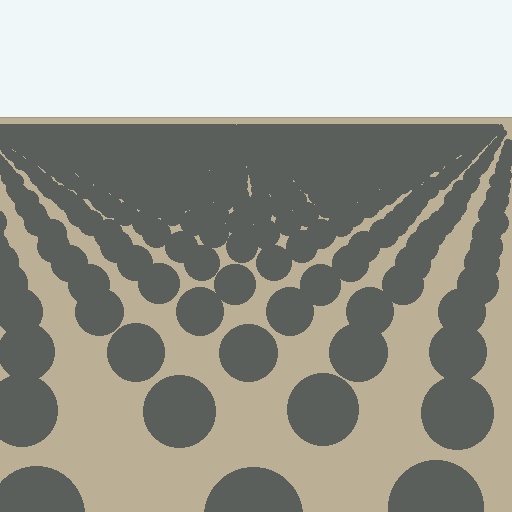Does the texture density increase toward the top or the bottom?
Density increases toward the top.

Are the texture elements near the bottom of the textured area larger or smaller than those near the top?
Larger. Near the bottom, elements are closer to the viewer and appear at a bigger on-screen size.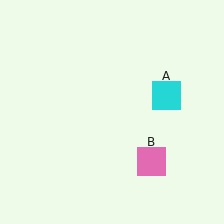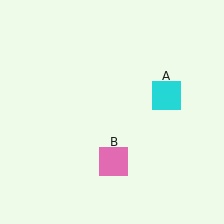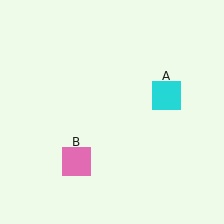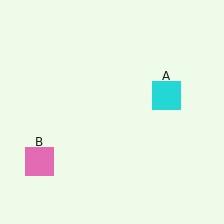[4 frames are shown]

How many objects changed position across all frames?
1 object changed position: pink square (object B).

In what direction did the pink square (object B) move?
The pink square (object B) moved left.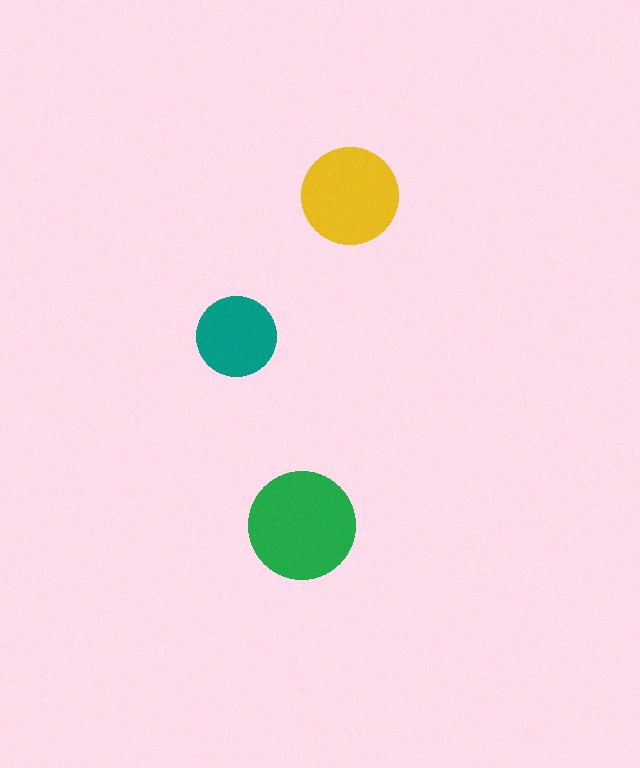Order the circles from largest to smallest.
the green one, the yellow one, the teal one.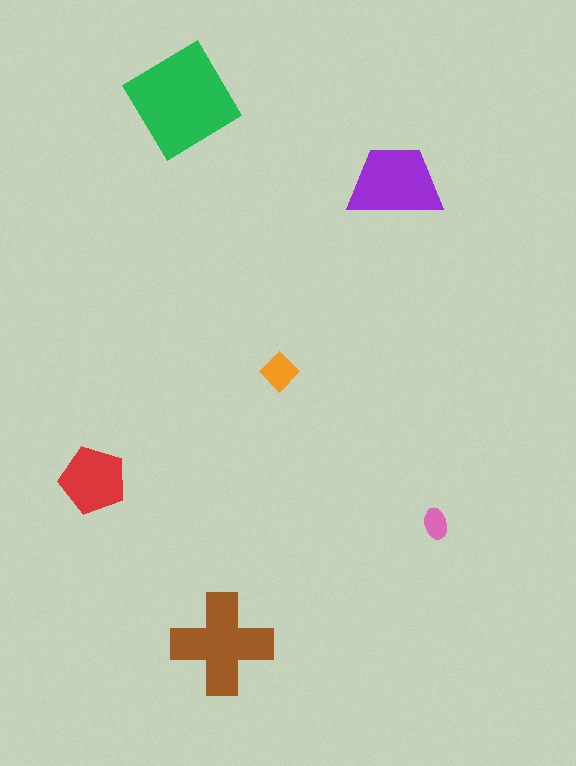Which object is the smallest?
The pink ellipse.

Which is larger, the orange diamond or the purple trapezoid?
The purple trapezoid.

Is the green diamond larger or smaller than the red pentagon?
Larger.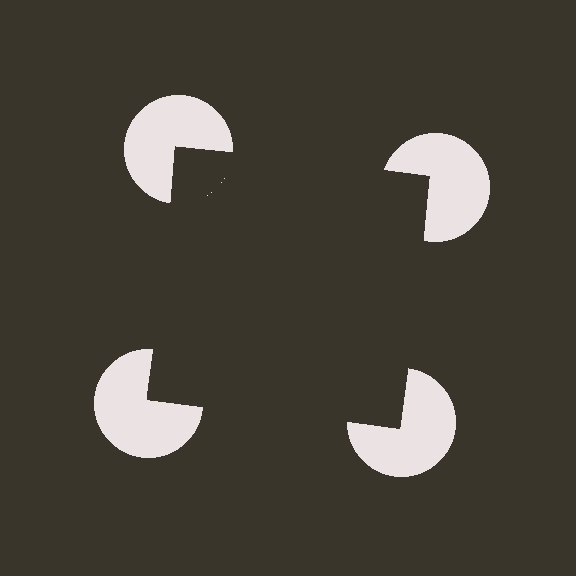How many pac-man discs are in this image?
There are 4 — one at each vertex of the illusory square.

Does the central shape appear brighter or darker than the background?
It typically appears slightly darker than the background, even though no actual brightness change is drawn.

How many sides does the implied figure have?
4 sides.